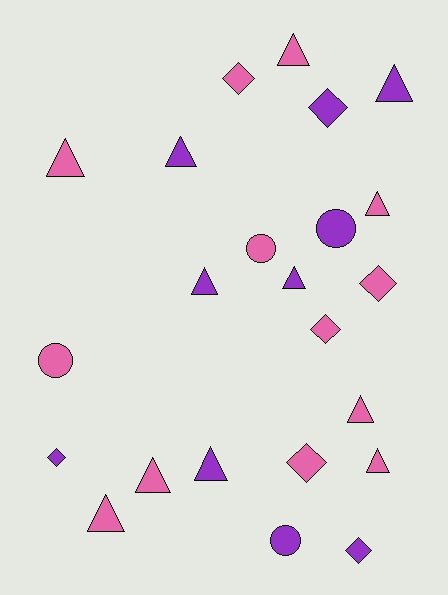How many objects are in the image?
There are 23 objects.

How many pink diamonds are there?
There are 4 pink diamonds.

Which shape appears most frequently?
Triangle, with 12 objects.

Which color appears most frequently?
Pink, with 13 objects.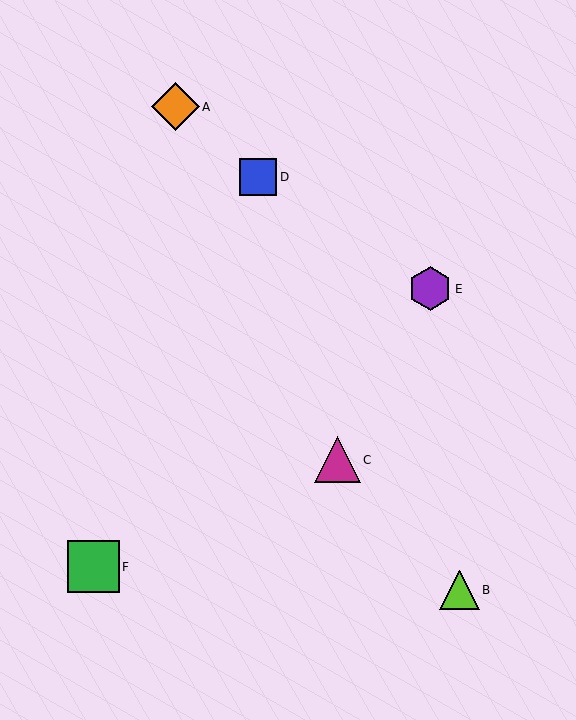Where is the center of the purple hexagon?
The center of the purple hexagon is at (430, 289).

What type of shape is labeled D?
Shape D is a blue square.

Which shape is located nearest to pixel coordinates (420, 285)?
The purple hexagon (labeled E) at (430, 289) is nearest to that location.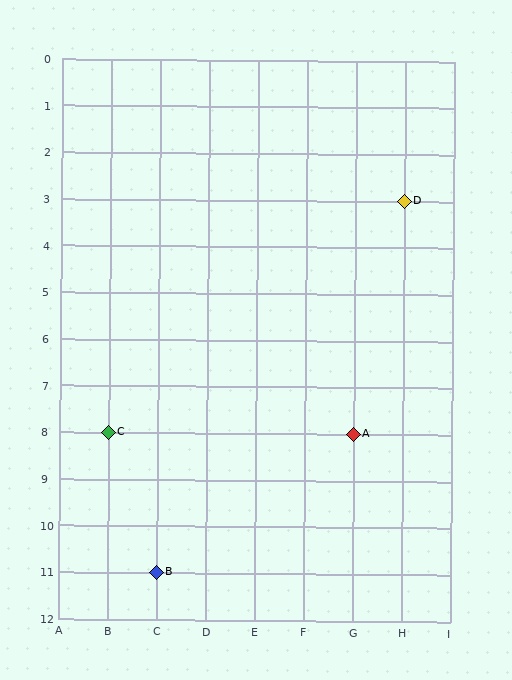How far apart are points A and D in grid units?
Points A and D are 1 column and 5 rows apart (about 5.1 grid units diagonally).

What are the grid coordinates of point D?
Point D is at grid coordinates (H, 3).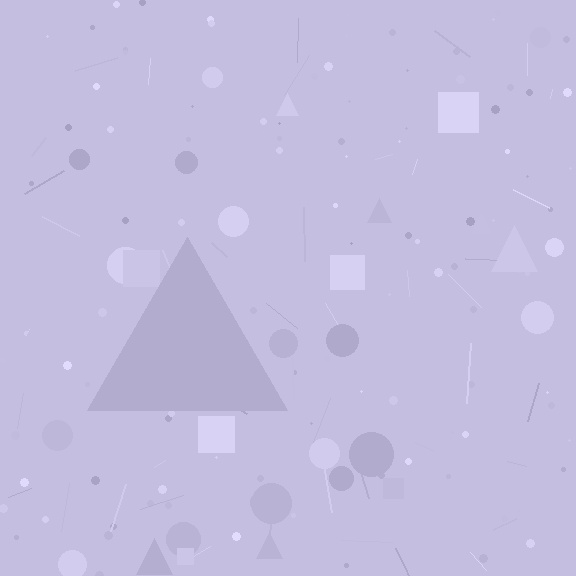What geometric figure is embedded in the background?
A triangle is embedded in the background.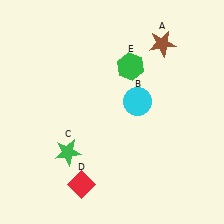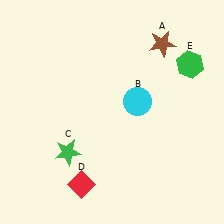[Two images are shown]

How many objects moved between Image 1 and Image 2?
1 object moved between the two images.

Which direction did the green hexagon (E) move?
The green hexagon (E) moved right.